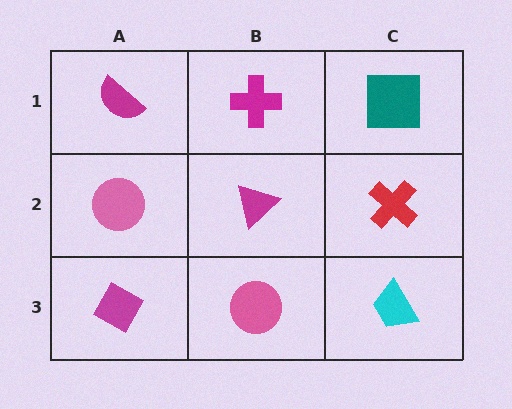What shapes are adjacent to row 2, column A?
A magenta semicircle (row 1, column A), a magenta diamond (row 3, column A), a magenta triangle (row 2, column B).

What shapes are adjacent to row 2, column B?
A magenta cross (row 1, column B), a pink circle (row 3, column B), a pink circle (row 2, column A), a red cross (row 2, column C).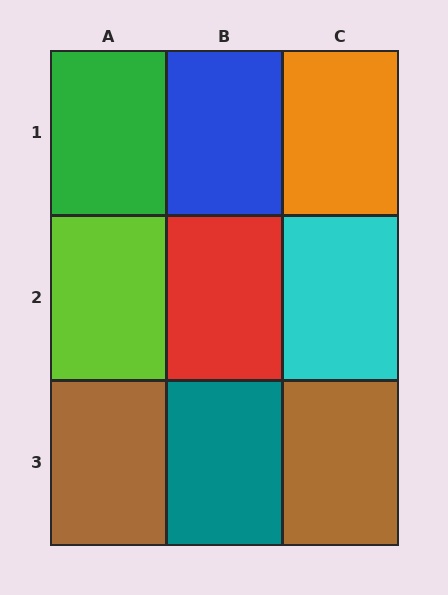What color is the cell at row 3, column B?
Teal.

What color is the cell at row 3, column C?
Brown.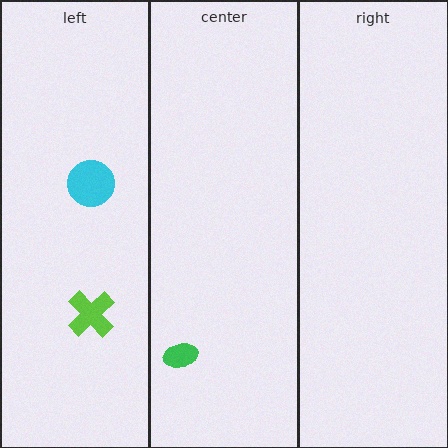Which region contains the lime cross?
The left region.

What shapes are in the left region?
The cyan circle, the lime cross.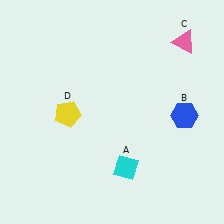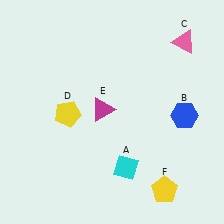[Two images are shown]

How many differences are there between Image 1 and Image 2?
There are 2 differences between the two images.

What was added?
A magenta triangle (E), a yellow pentagon (F) were added in Image 2.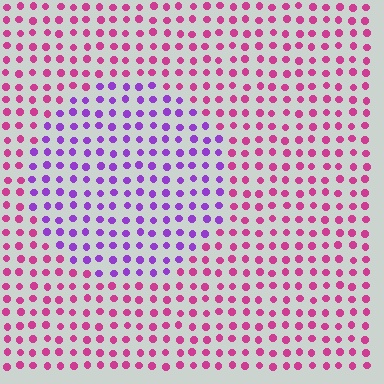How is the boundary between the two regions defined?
The boundary is defined purely by a slight shift in hue (about 48 degrees). Spacing, size, and orientation are identical on both sides.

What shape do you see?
I see a circle.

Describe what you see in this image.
The image is filled with small magenta elements in a uniform arrangement. A circle-shaped region is visible where the elements are tinted to a slightly different hue, forming a subtle color boundary.